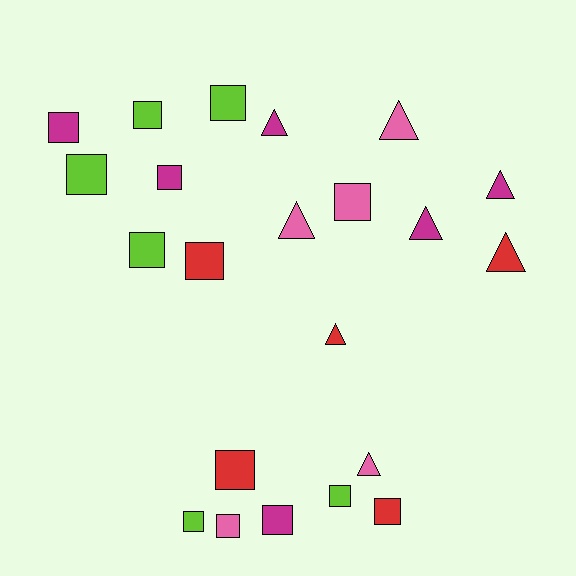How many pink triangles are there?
There are 3 pink triangles.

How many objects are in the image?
There are 22 objects.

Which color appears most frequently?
Magenta, with 6 objects.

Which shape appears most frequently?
Square, with 14 objects.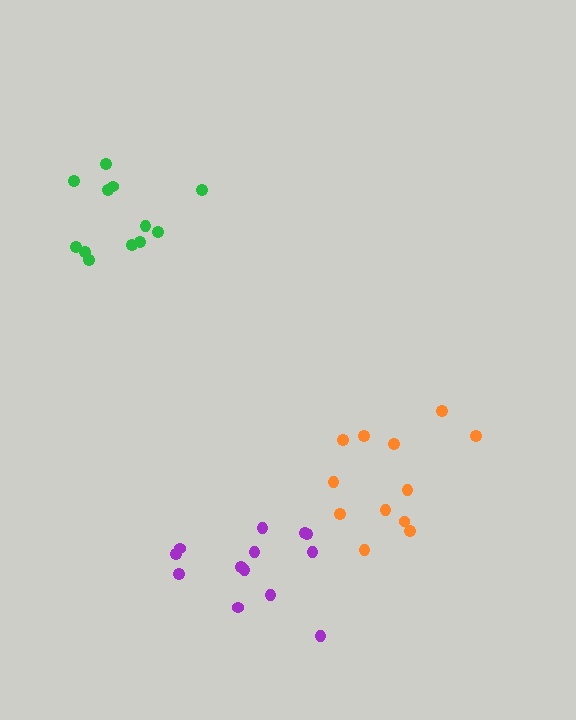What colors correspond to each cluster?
The clusters are colored: green, orange, purple.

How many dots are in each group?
Group 1: 12 dots, Group 2: 12 dots, Group 3: 13 dots (37 total).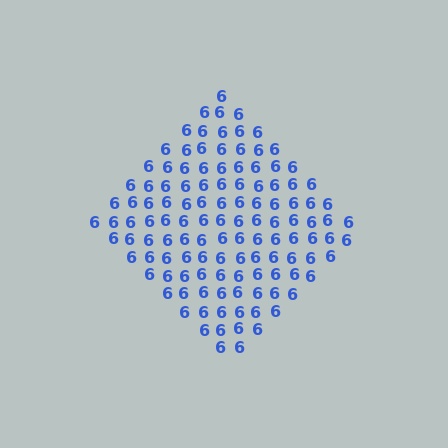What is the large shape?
The large shape is a diamond.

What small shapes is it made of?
It is made of small digit 6's.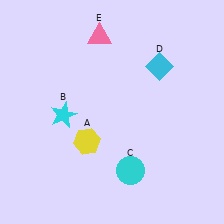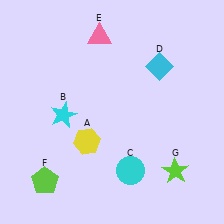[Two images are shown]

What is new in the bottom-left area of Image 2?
A lime pentagon (F) was added in the bottom-left area of Image 2.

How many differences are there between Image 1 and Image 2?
There are 2 differences between the two images.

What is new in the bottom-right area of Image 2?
A lime star (G) was added in the bottom-right area of Image 2.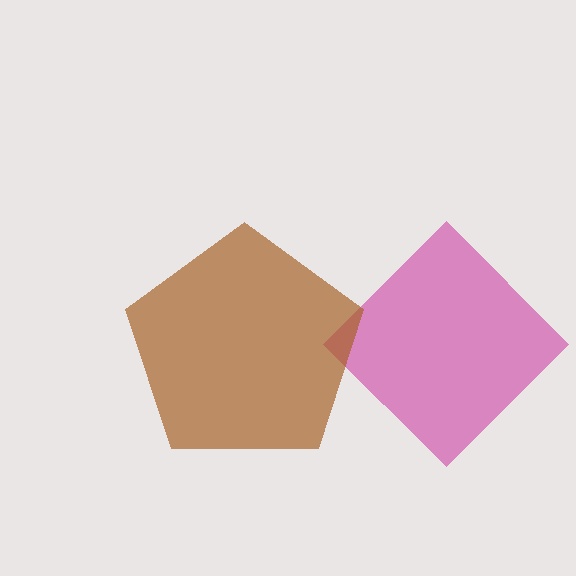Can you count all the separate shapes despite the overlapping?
Yes, there are 2 separate shapes.